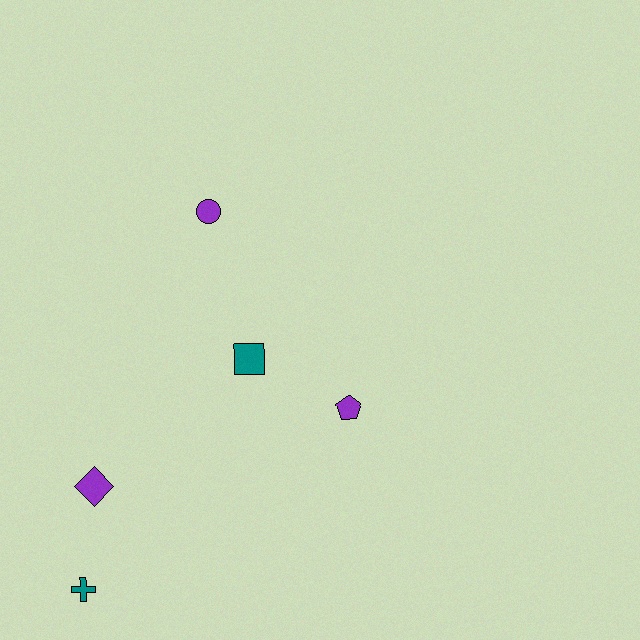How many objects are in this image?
There are 5 objects.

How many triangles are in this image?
There are no triangles.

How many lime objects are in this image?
There are no lime objects.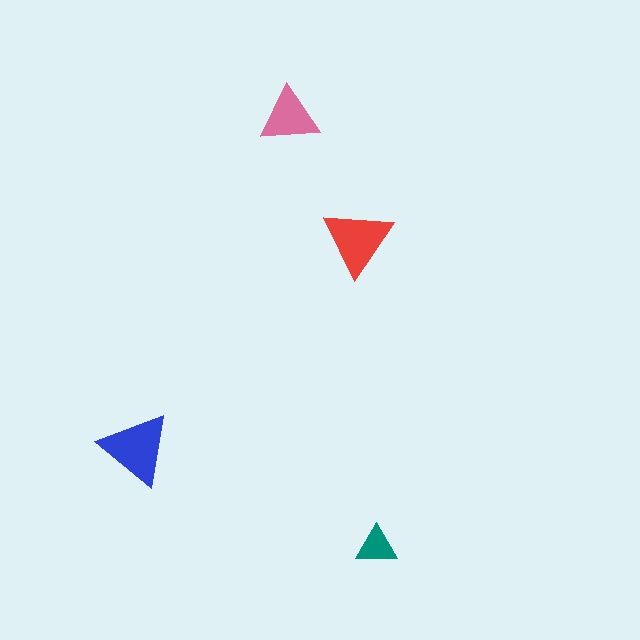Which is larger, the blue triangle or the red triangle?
The blue one.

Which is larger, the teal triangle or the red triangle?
The red one.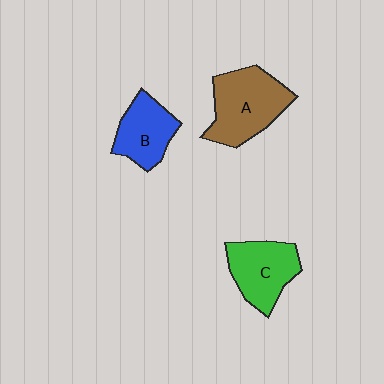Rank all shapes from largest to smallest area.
From largest to smallest: A (brown), C (green), B (blue).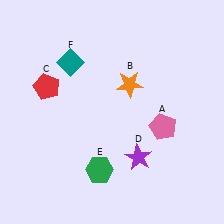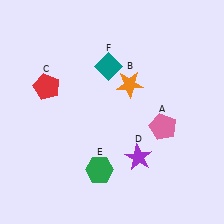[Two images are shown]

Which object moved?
The teal diamond (F) moved right.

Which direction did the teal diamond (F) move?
The teal diamond (F) moved right.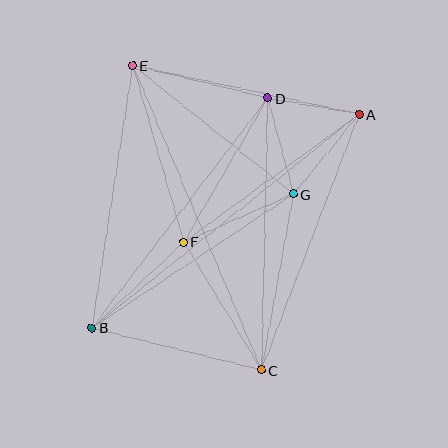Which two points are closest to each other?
Points A and D are closest to each other.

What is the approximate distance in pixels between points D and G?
The distance between D and G is approximately 99 pixels.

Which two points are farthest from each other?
Points A and B are farthest from each other.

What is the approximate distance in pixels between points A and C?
The distance between A and C is approximately 274 pixels.